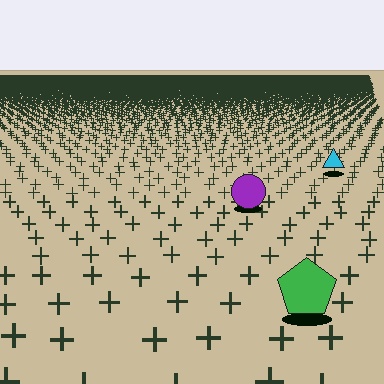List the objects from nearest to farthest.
From nearest to farthest: the green pentagon, the purple circle, the cyan triangle.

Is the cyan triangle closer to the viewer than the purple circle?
No. The purple circle is closer — you can tell from the texture gradient: the ground texture is coarser near it.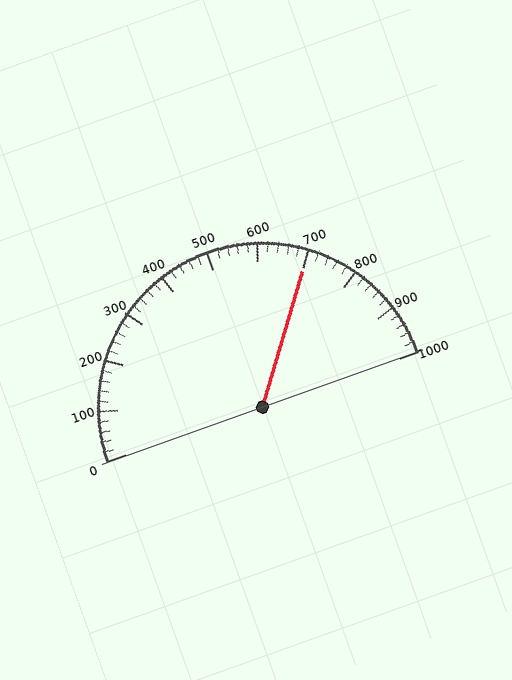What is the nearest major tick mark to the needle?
The nearest major tick mark is 700.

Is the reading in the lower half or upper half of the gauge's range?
The reading is in the upper half of the range (0 to 1000).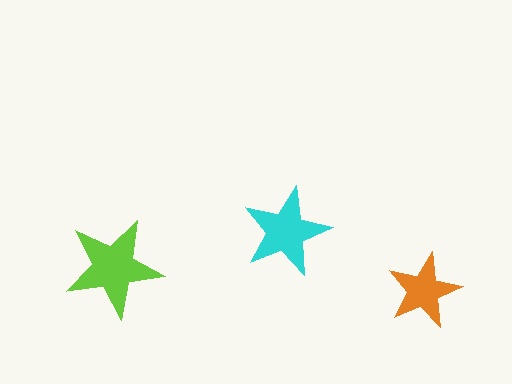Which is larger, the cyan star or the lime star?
The lime one.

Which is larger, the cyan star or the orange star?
The cyan one.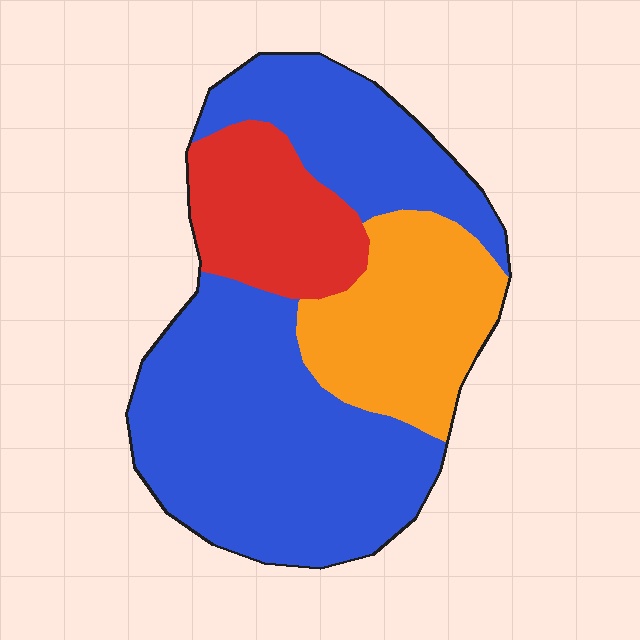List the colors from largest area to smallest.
From largest to smallest: blue, orange, red.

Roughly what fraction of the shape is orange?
Orange covers 22% of the shape.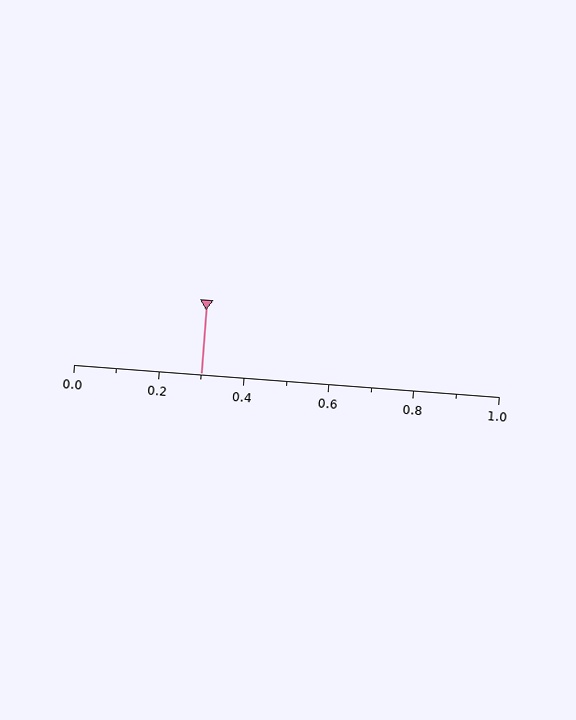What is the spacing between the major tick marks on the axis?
The major ticks are spaced 0.2 apart.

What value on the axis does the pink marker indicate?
The marker indicates approximately 0.3.